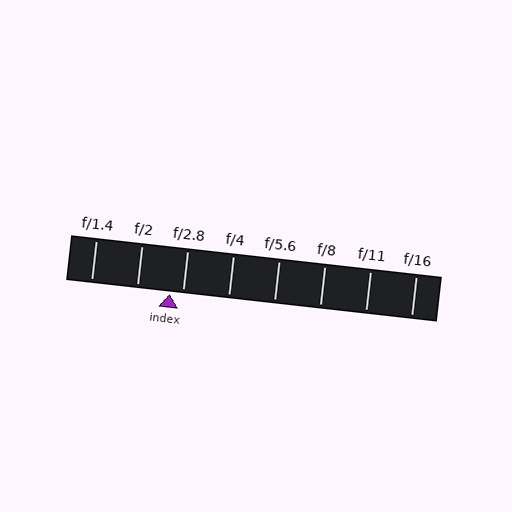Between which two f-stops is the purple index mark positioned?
The index mark is between f/2 and f/2.8.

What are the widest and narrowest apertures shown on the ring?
The widest aperture shown is f/1.4 and the narrowest is f/16.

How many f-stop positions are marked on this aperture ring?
There are 8 f-stop positions marked.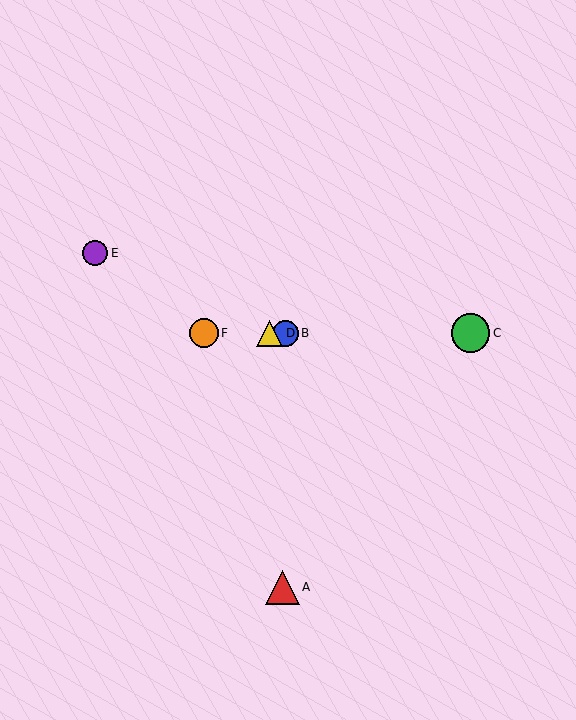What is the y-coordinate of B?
Object B is at y≈333.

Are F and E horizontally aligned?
No, F is at y≈333 and E is at y≈253.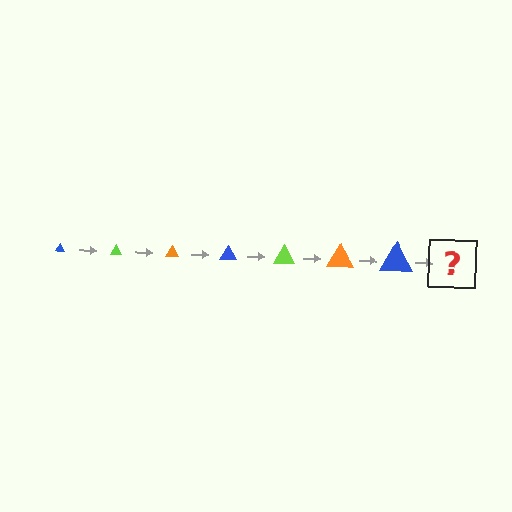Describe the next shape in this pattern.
It should be a lime triangle, larger than the previous one.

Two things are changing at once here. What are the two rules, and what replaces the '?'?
The two rules are that the triangle grows larger each step and the color cycles through blue, lime, and orange. The '?' should be a lime triangle, larger than the previous one.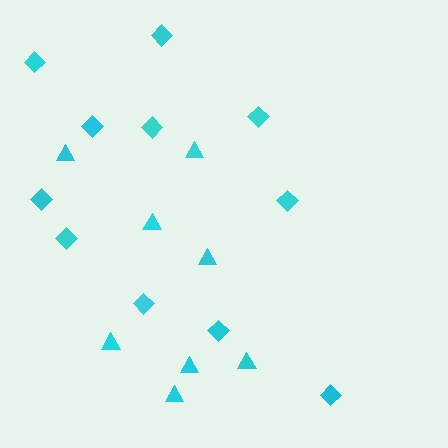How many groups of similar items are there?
There are 2 groups: one group of triangles (8) and one group of diamonds (11).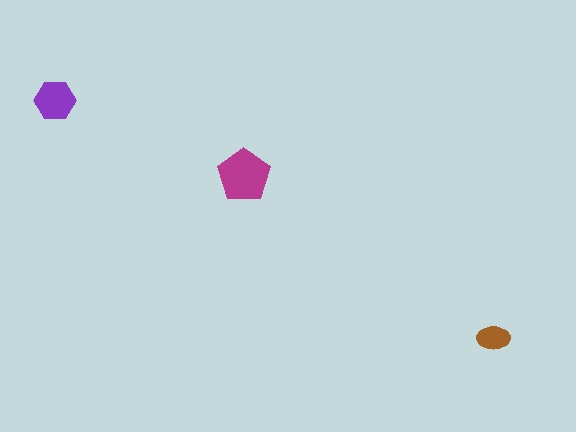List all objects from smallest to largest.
The brown ellipse, the purple hexagon, the magenta pentagon.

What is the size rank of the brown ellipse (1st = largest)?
3rd.